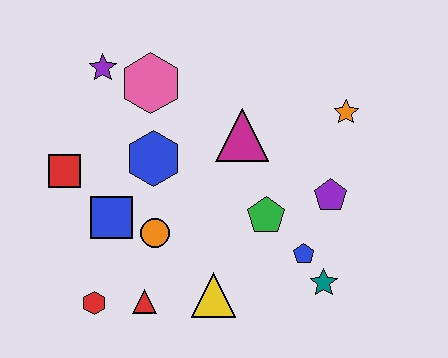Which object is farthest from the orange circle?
The orange star is farthest from the orange circle.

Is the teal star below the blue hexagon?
Yes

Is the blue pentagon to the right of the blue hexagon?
Yes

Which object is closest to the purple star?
The pink hexagon is closest to the purple star.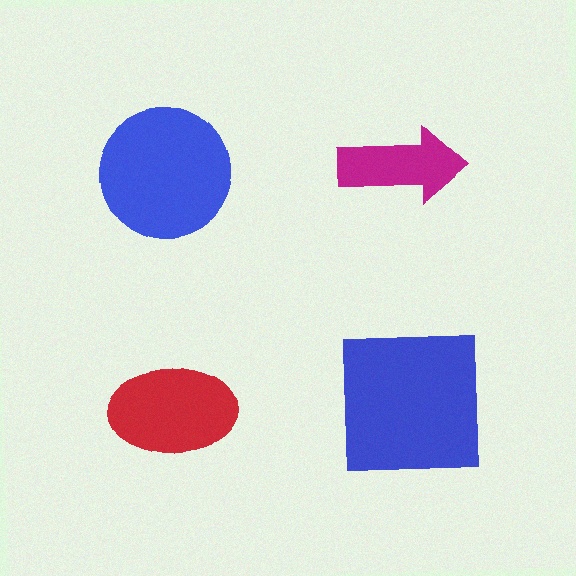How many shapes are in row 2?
2 shapes.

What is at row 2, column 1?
A red ellipse.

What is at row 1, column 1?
A blue circle.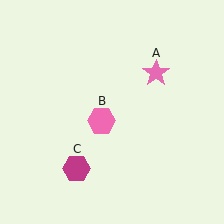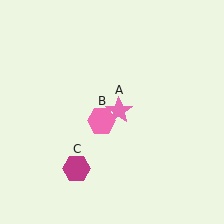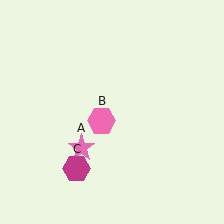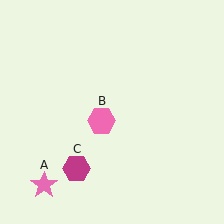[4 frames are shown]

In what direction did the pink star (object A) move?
The pink star (object A) moved down and to the left.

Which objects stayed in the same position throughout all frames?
Pink hexagon (object B) and magenta hexagon (object C) remained stationary.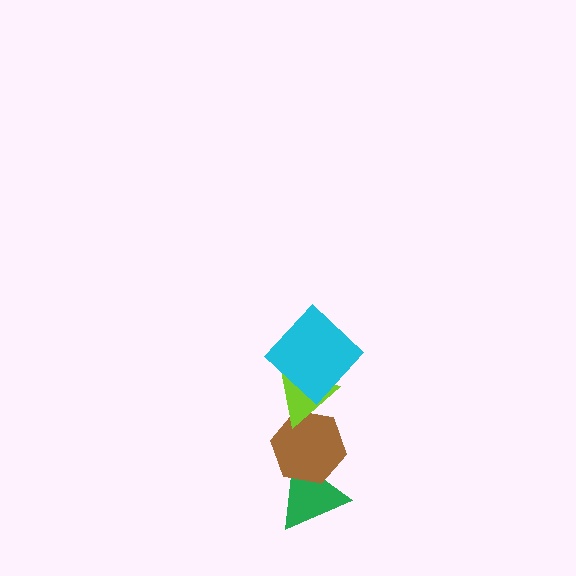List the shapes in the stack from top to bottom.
From top to bottom: the cyan diamond, the lime triangle, the brown hexagon, the green triangle.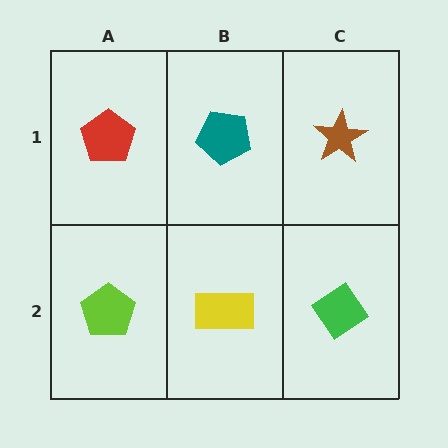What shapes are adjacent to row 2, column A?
A red pentagon (row 1, column A), a yellow rectangle (row 2, column B).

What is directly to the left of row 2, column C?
A yellow rectangle.